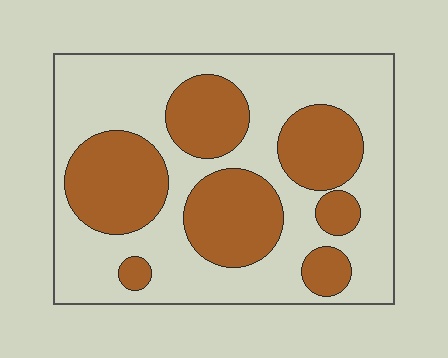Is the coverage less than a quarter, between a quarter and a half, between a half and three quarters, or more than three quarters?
Between a quarter and a half.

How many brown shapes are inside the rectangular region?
7.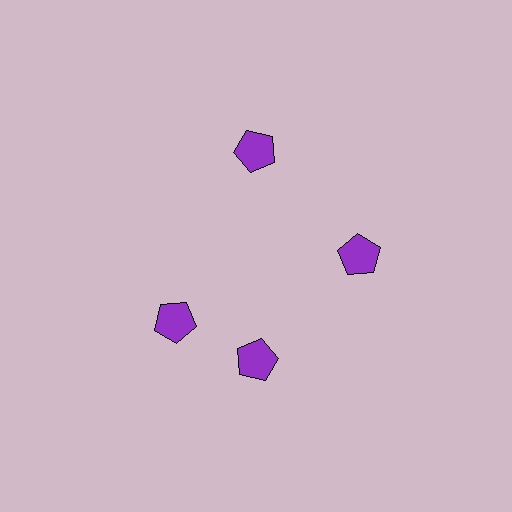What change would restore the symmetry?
The symmetry would be restored by rotating it back into even spacing with its neighbors so that all 4 pentagons sit at equal angles and equal distance from the center.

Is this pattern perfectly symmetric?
No. The 4 purple pentagons are arranged in a ring, but one element near the 9 o'clock position is rotated out of alignment along the ring, breaking the 4-fold rotational symmetry.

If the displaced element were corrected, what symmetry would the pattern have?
It would have 4-fold rotational symmetry — the pattern would map onto itself every 90 degrees.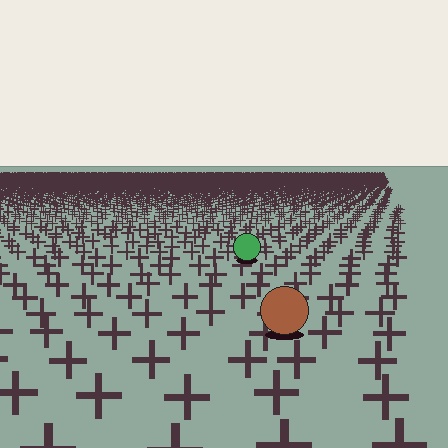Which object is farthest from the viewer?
The green circle is farthest from the viewer. It appears smaller and the ground texture around it is denser.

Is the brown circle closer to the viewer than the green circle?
Yes. The brown circle is closer — you can tell from the texture gradient: the ground texture is coarser near it.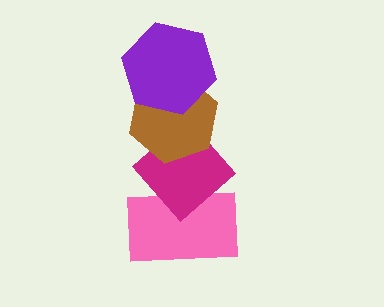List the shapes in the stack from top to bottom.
From top to bottom: the purple hexagon, the brown hexagon, the magenta diamond, the pink rectangle.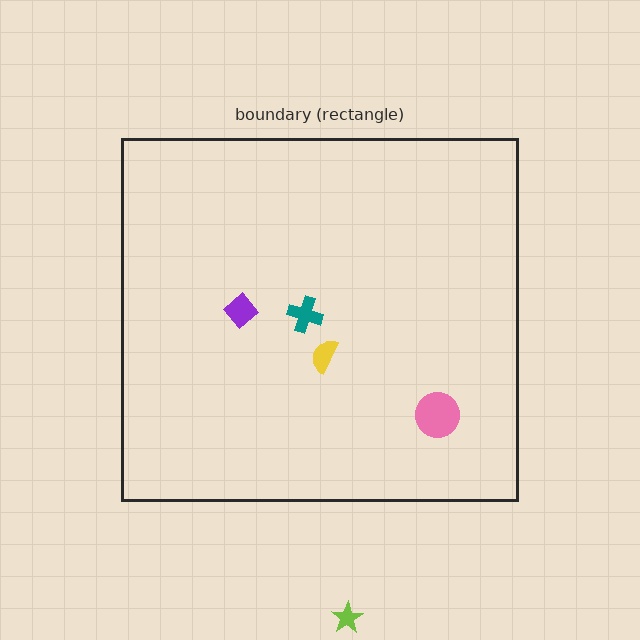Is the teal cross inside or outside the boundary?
Inside.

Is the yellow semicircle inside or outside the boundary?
Inside.